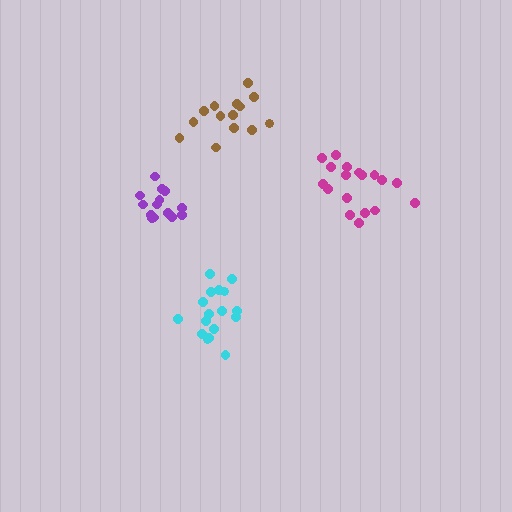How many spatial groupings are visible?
There are 4 spatial groupings.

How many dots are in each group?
Group 1: 17 dots, Group 2: 14 dots, Group 3: 19 dots, Group 4: 14 dots (64 total).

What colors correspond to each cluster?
The clusters are colored: cyan, purple, magenta, brown.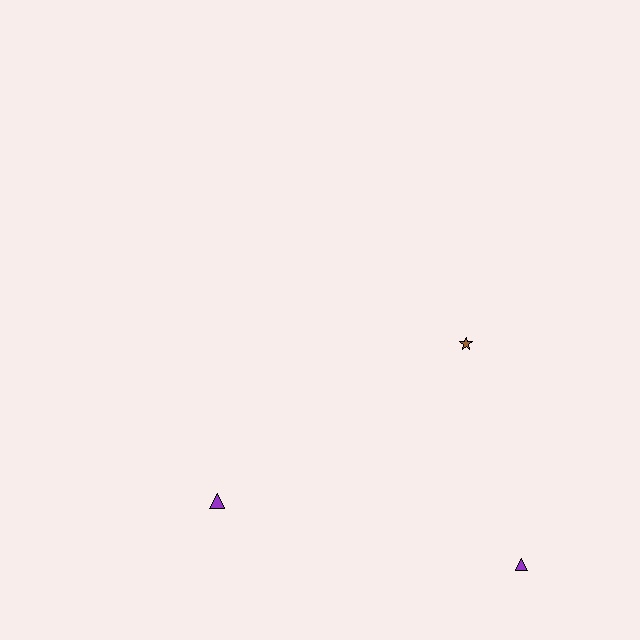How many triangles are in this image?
There are 2 triangles.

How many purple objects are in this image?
There are 2 purple objects.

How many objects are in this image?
There are 3 objects.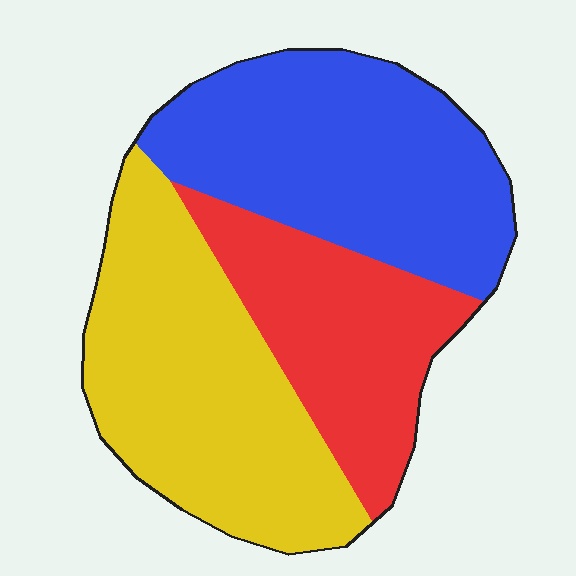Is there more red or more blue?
Blue.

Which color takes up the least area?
Red, at roughly 25%.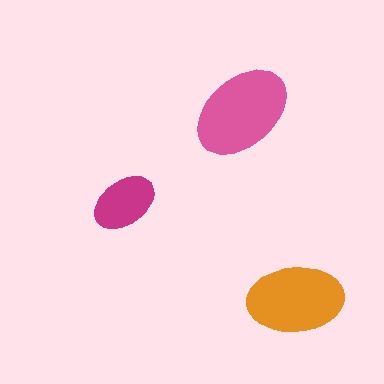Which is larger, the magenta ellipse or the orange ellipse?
The orange one.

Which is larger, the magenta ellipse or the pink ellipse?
The pink one.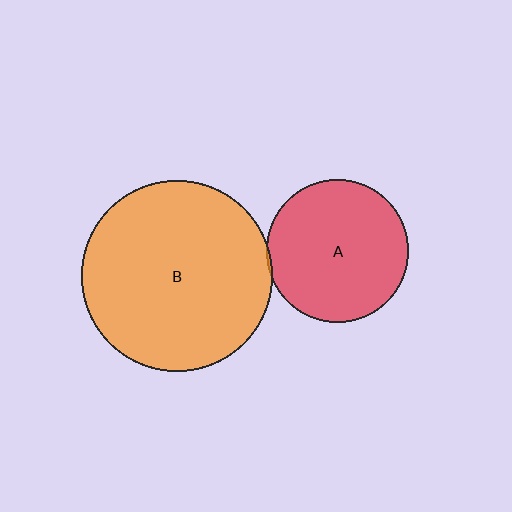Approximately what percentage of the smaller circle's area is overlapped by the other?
Approximately 5%.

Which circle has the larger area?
Circle B (orange).